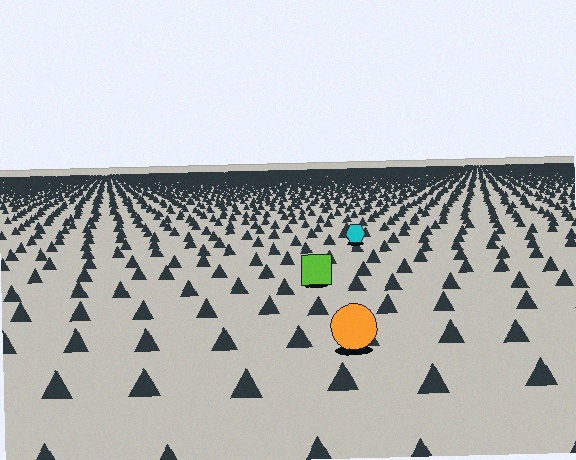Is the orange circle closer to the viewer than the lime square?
Yes. The orange circle is closer — you can tell from the texture gradient: the ground texture is coarser near it.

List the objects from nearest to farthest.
From nearest to farthest: the orange circle, the lime square, the cyan hexagon.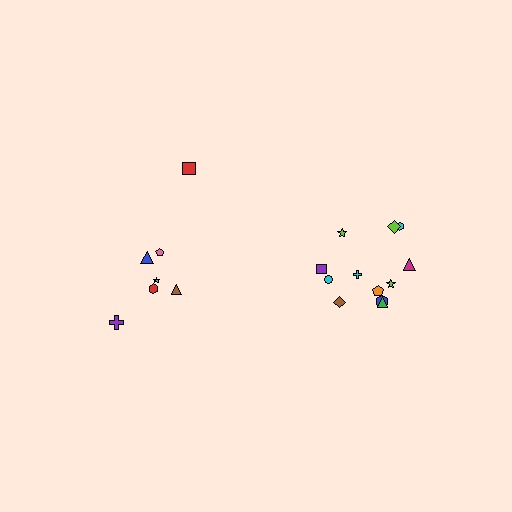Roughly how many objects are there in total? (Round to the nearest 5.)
Roughly 20 objects in total.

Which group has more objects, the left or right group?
The right group.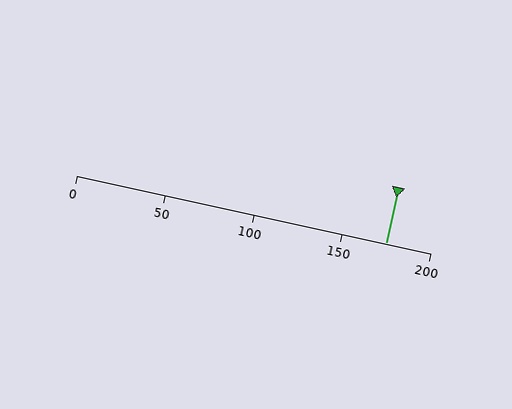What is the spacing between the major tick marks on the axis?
The major ticks are spaced 50 apart.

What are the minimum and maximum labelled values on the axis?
The axis runs from 0 to 200.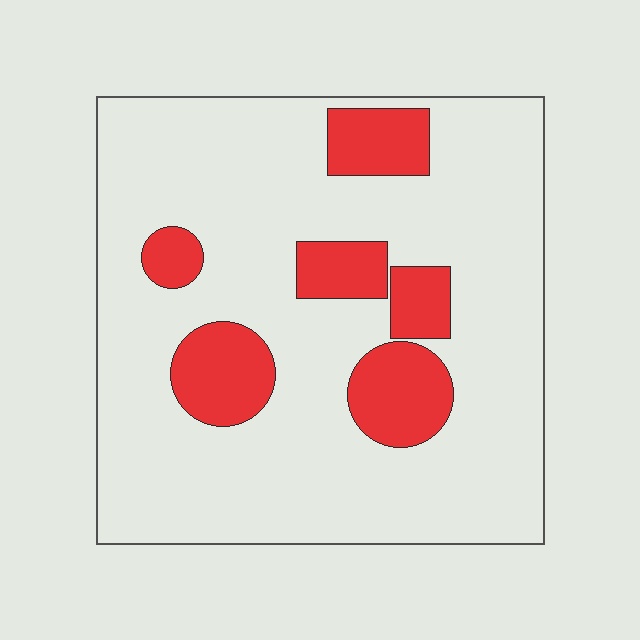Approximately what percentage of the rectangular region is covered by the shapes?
Approximately 20%.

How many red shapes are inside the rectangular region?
6.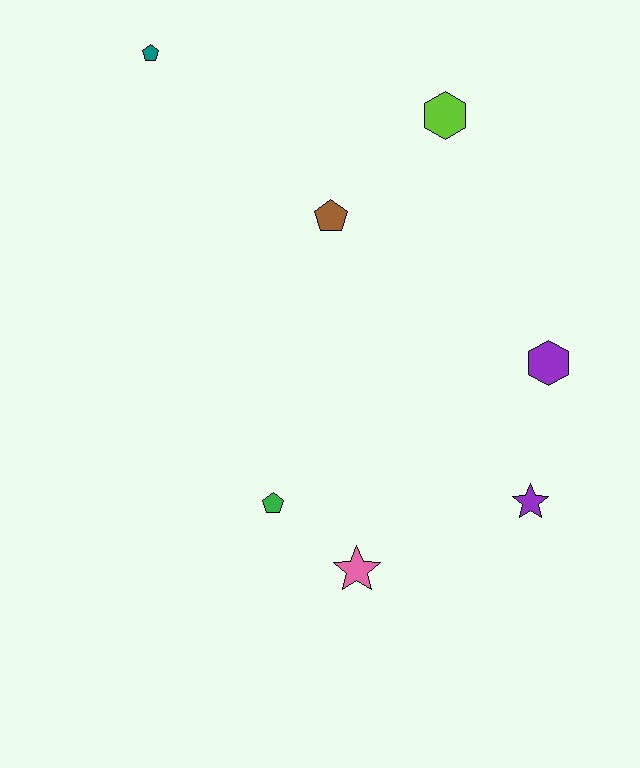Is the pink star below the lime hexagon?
Yes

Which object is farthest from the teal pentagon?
The purple star is farthest from the teal pentagon.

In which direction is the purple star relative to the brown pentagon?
The purple star is below the brown pentagon.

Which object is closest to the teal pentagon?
The brown pentagon is closest to the teal pentagon.